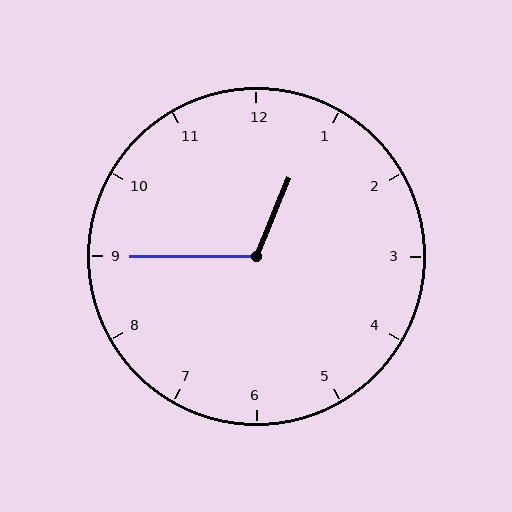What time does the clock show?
12:45.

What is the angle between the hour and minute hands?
Approximately 112 degrees.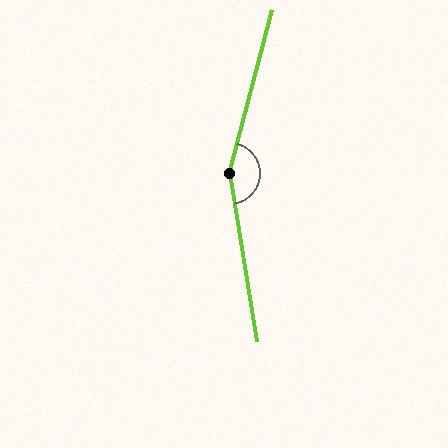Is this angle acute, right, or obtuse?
It is obtuse.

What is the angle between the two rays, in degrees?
Approximately 156 degrees.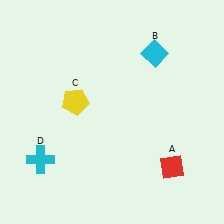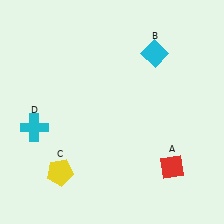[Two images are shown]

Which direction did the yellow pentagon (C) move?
The yellow pentagon (C) moved down.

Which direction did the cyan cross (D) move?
The cyan cross (D) moved up.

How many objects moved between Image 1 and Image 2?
2 objects moved between the two images.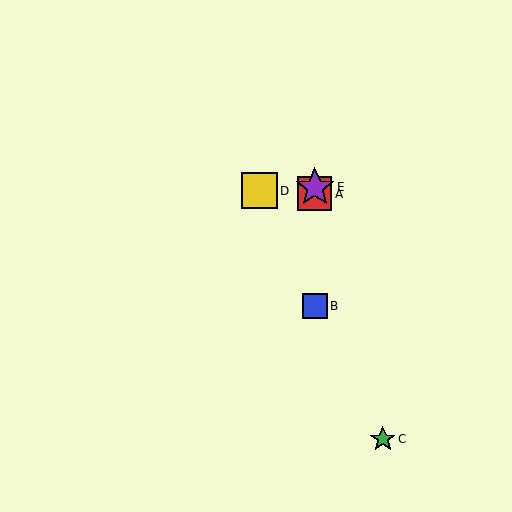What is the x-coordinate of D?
Object D is at x≈259.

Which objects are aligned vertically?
Objects A, B, E are aligned vertically.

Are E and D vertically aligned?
No, E is at x≈315 and D is at x≈259.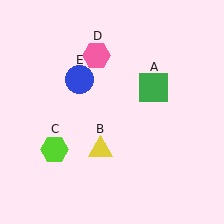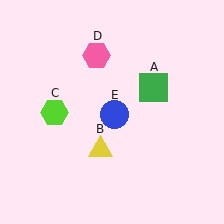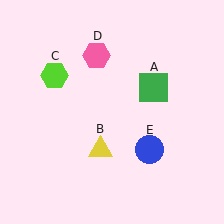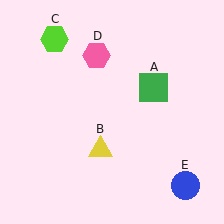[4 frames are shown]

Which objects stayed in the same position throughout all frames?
Green square (object A) and yellow triangle (object B) and pink hexagon (object D) remained stationary.